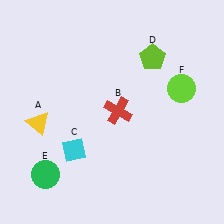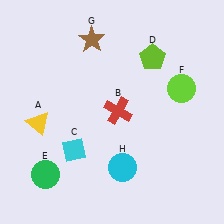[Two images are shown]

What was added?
A brown star (G), a cyan circle (H) were added in Image 2.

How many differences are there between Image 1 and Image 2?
There are 2 differences between the two images.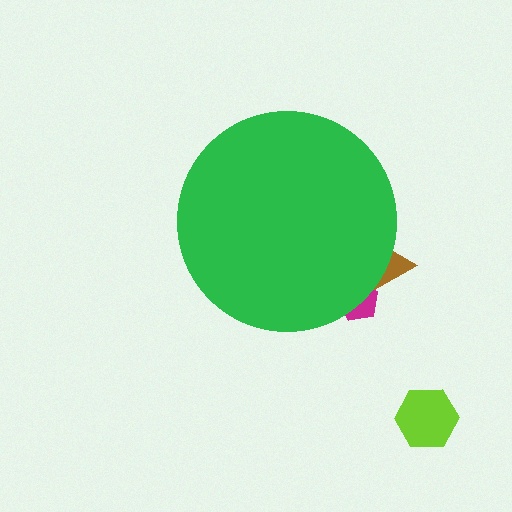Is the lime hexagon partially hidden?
No, the lime hexagon is fully visible.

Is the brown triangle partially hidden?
Yes, the brown triangle is partially hidden behind the green circle.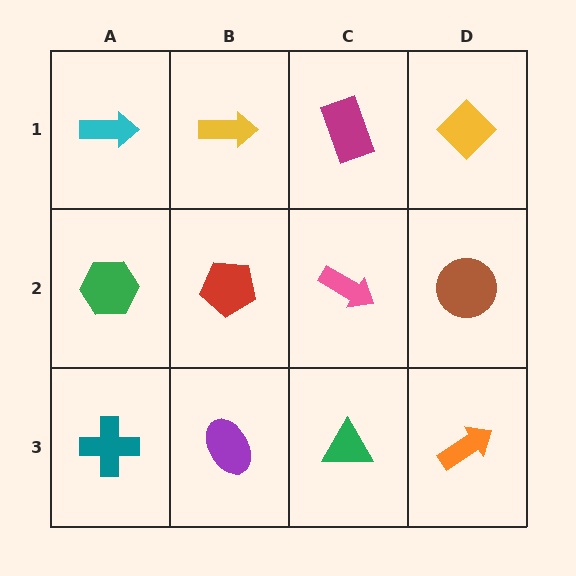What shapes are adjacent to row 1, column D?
A brown circle (row 2, column D), a magenta rectangle (row 1, column C).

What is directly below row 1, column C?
A pink arrow.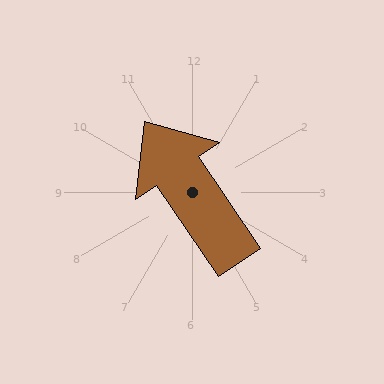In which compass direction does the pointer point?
Northwest.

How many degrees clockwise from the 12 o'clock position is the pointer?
Approximately 326 degrees.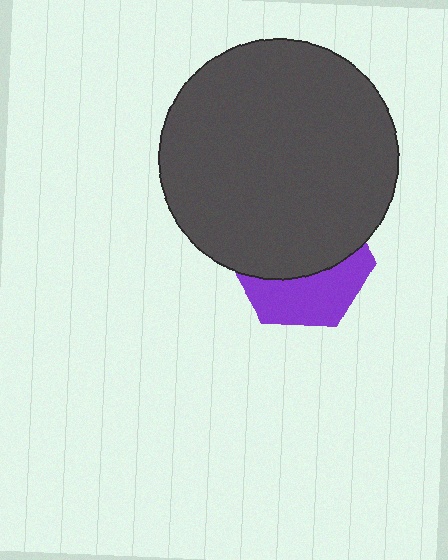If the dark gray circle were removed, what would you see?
You would see the complete purple hexagon.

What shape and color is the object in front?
The object in front is a dark gray circle.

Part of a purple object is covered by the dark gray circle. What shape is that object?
It is a hexagon.